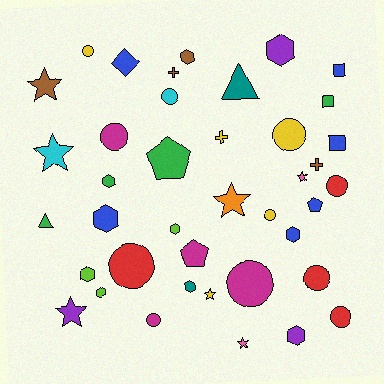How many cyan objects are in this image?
There are 2 cyan objects.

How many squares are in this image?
There are 3 squares.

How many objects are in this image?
There are 40 objects.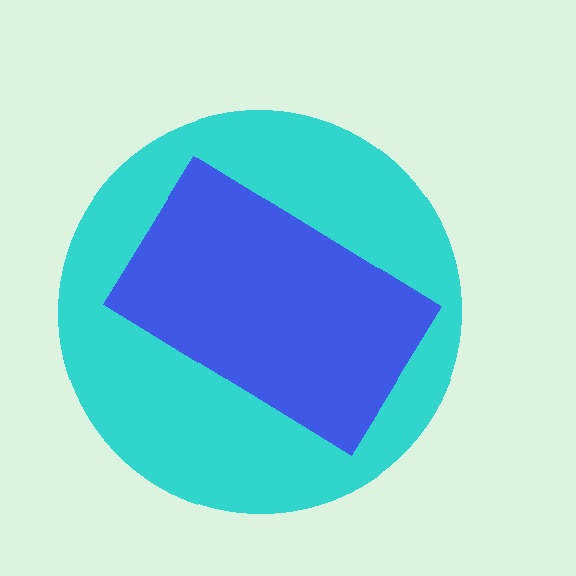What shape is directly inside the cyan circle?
The blue rectangle.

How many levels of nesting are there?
2.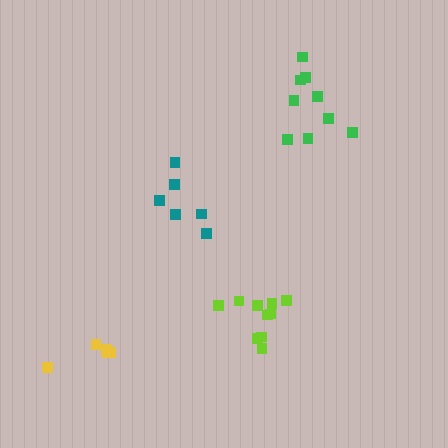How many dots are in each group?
Group 1: 6 dots, Group 2: 5 dots, Group 3: 9 dots, Group 4: 10 dots (30 total).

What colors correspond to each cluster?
The clusters are colored: teal, yellow, green, lime.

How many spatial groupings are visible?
There are 4 spatial groupings.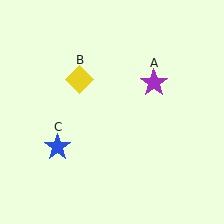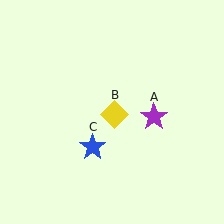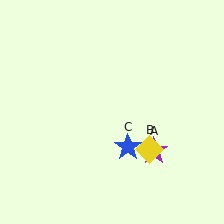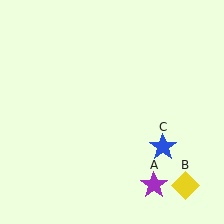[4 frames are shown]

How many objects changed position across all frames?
3 objects changed position: purple star (object A), yellow diamond (object B), blue star (object C).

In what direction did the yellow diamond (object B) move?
The yellow diamond (object B) moved down and to the right.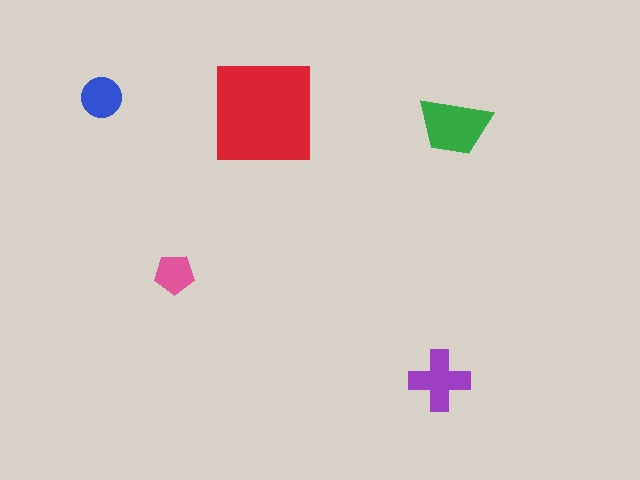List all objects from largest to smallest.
The red square, the green trapezoid, the purple cross, the blue circle, the pink pentagon.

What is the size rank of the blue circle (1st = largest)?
4th.